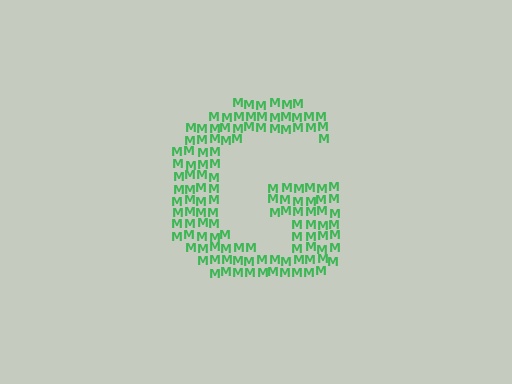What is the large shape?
The large shape is the letter G.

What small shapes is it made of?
It is made of small letter M's.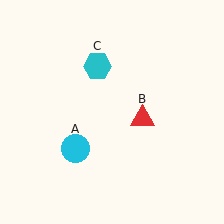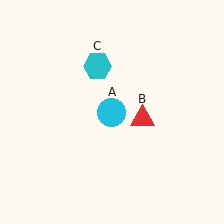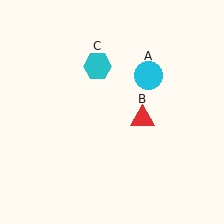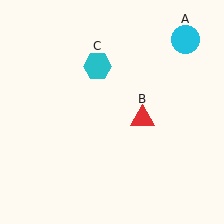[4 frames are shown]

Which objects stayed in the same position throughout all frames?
Red triangle (object B) and cyan hexagon (object C) remained stationary.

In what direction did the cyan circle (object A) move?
The cyan circle (object A) moved up and to the right.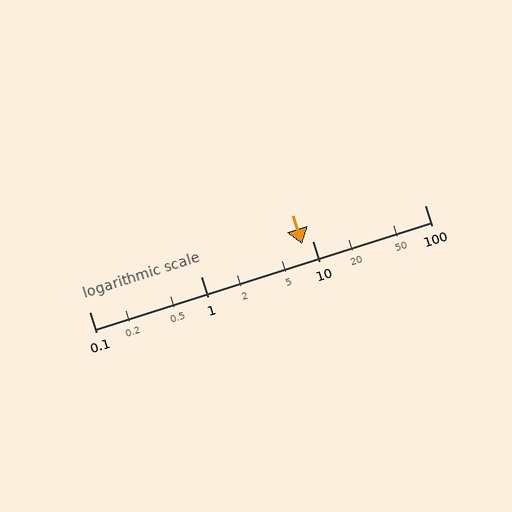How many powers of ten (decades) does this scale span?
The scale spans 3 decades, from 0.1 to 100.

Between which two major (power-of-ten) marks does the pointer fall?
The pointer is between 1 and 10.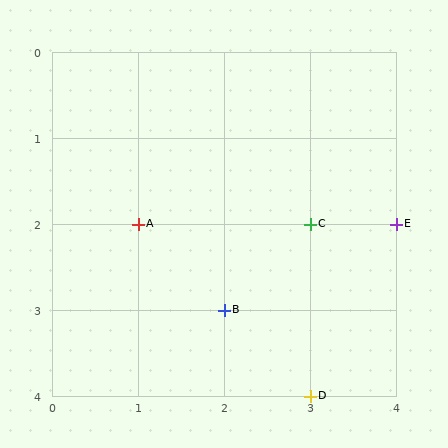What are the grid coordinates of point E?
Point E is at grid coordinates (4, 2).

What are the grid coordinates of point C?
Point C is at grid coordinates (3, 2).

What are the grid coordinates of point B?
Point B is at grid coordinates (2, 3).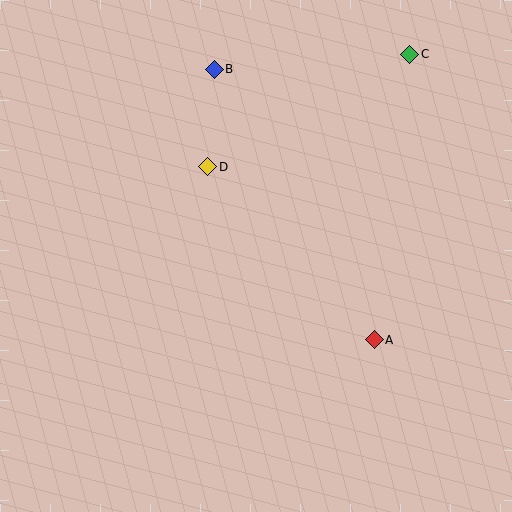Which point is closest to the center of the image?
Point D at (208, 167) is closest to the center.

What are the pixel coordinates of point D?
Point D is at (208, 167).